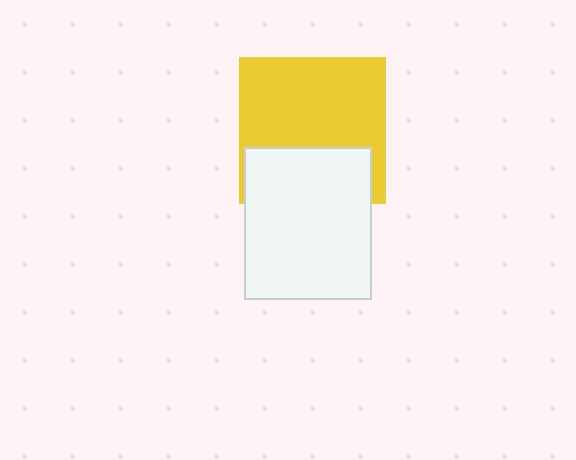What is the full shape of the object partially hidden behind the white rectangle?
The partially hidden object is a yellow square.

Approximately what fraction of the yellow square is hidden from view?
Roughly 34% of the yellow square is hidden behind the white rectangle.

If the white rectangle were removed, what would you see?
You would see the complete yellow square.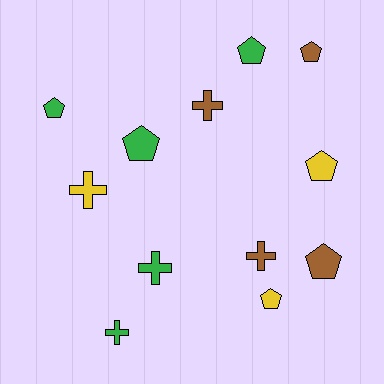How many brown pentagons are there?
There are 2 brown pentagons.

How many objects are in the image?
There are 12 objects.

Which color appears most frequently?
Green, with 5 objects.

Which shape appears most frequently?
Pentagon, with 7 objects.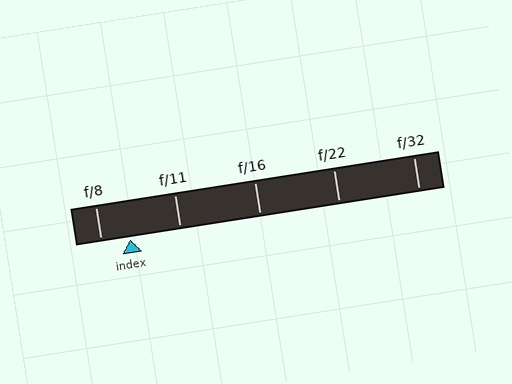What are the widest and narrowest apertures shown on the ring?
The widest aperture shown is f/8 and the narrowest is f/32.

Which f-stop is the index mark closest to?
The index mark is closest to f/8.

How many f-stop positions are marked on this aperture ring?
There are 5 f-stop positions marked.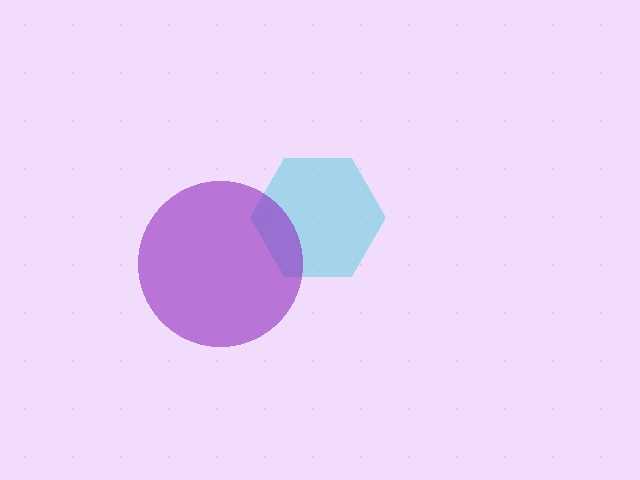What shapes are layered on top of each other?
The layered shapes are: a cyan hexagon, a purple circle.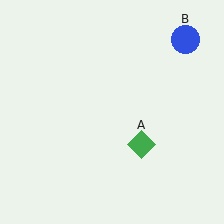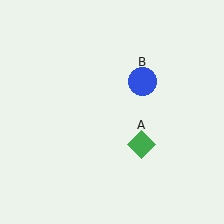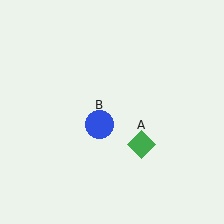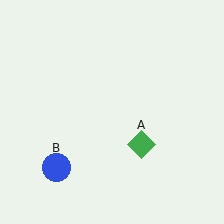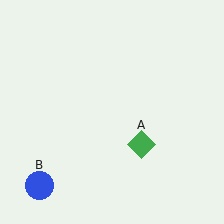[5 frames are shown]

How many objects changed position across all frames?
1 object changed position: blue circle (object B).